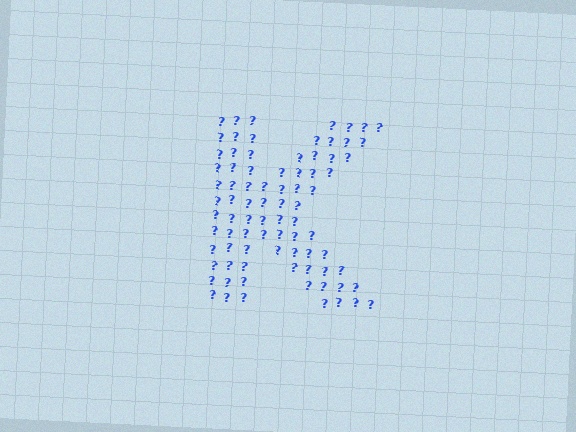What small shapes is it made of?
It is made of small question marks.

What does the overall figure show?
The overall figure shows the letter K.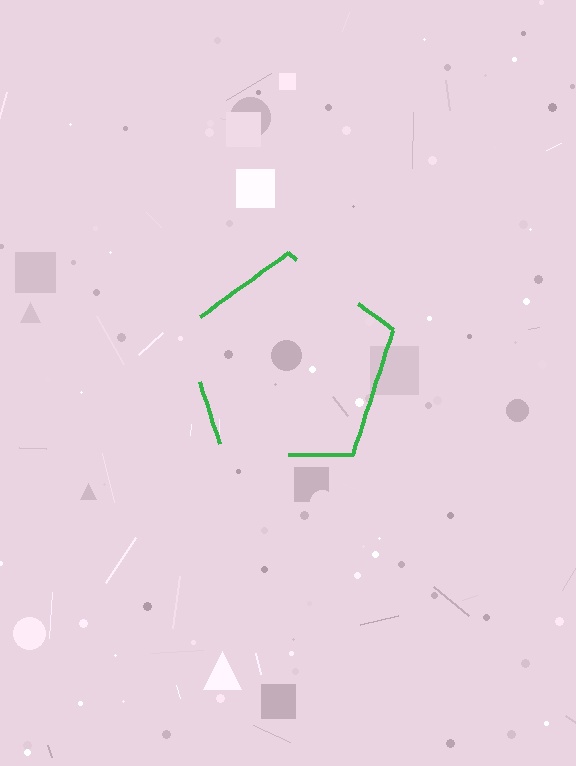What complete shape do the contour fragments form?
The contour fragments form a pentagon.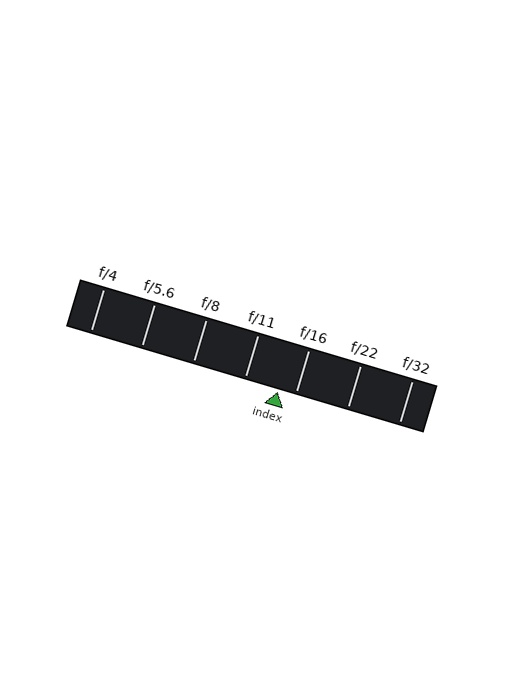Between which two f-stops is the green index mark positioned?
The index mark is between f/11 and f/16.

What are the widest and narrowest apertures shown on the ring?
The widest aperture shown is f/4 and the narrowest is f/32.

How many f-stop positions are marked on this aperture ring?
There are 7 f-stop positions marked.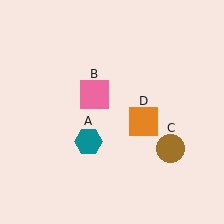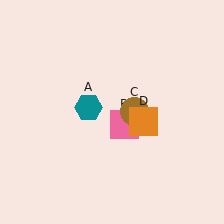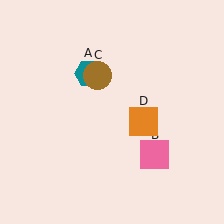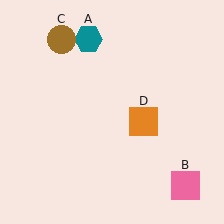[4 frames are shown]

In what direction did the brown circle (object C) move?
The brown circle (object C) moved up and to the left.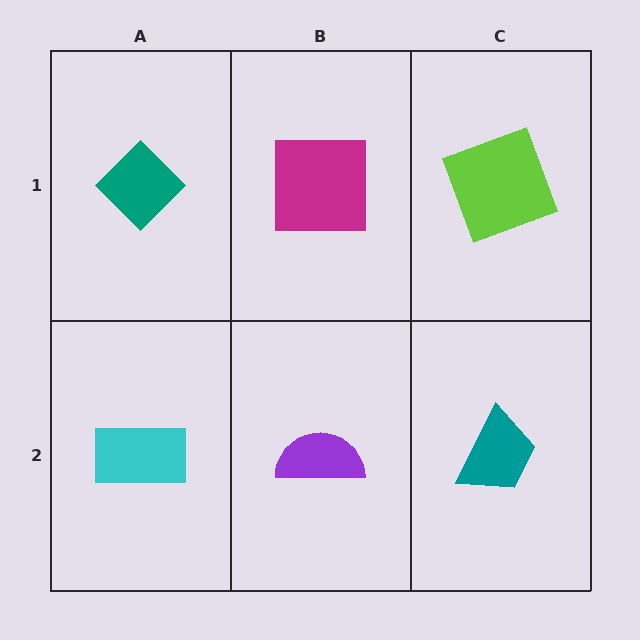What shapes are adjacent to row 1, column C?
A teal trapezoid (row 2, column C), a magenta square (row 1, column B).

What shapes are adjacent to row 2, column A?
A teal diamond (row 1, column A), a purple semicircle (row 2, column B).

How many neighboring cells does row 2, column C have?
2.